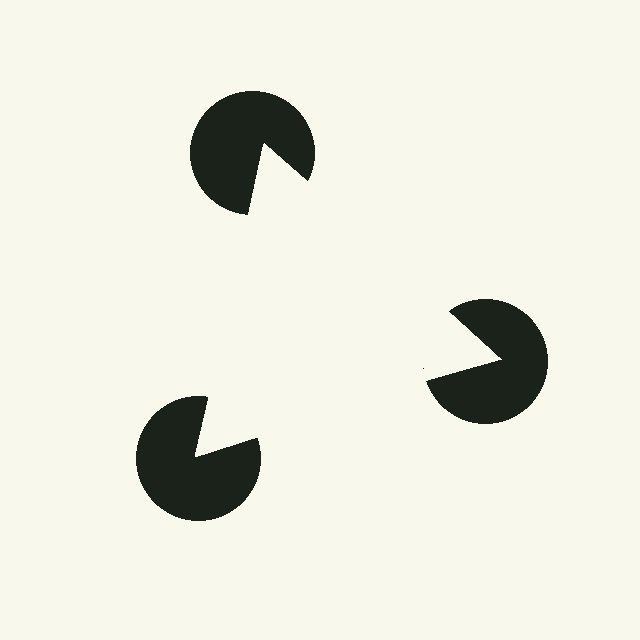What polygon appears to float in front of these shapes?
An illusory triangle — its edges are inferred from the aligned wedge cuts in the pac-man discs, not physically drawn.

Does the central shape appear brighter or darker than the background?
It typically appears slightly brighter than the background, even though no actual brightness change is drawn.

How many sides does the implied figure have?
3 sides.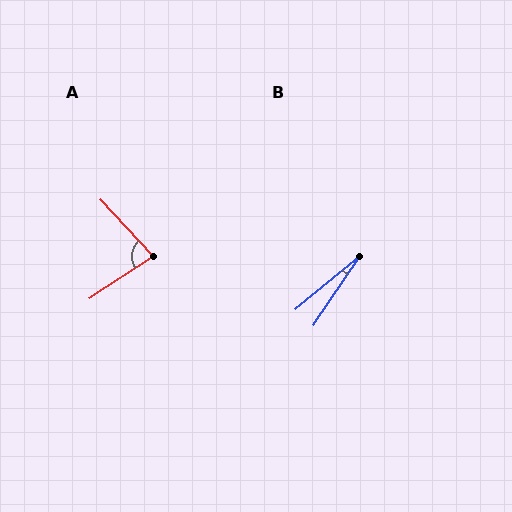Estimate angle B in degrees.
Approximately 16 degrees.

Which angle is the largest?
A, at approximately 81 degrees.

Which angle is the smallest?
B, at approximately 16 degrees.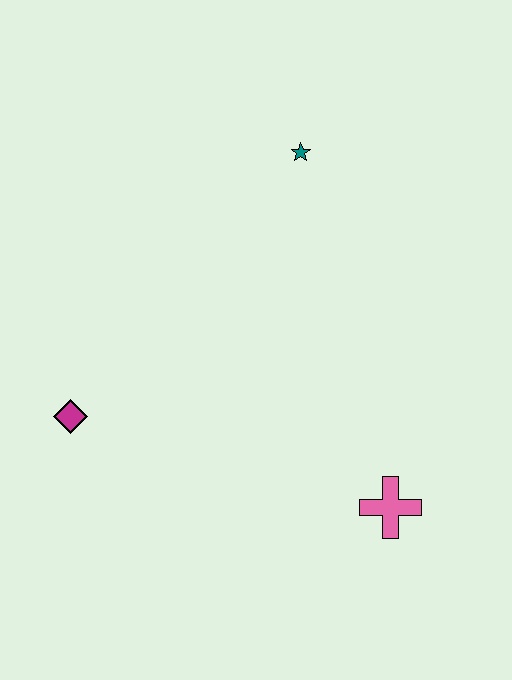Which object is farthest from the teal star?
The pink cross is farthest from the teal star.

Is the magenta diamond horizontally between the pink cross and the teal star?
No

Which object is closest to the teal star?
The magenta diamond is closest to the teal star.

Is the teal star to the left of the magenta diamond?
No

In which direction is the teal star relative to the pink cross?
The teal star is above the pink cross.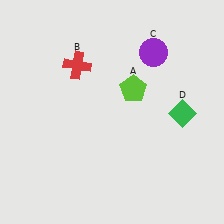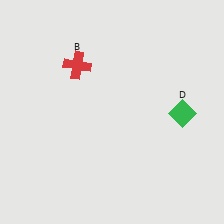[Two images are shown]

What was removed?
The purple circle (C), the lime pentagon (A) were removed in Image 2.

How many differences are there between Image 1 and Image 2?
There are 2 differences between the two images.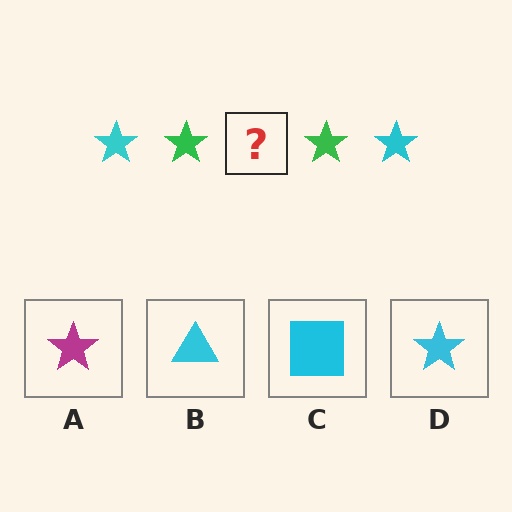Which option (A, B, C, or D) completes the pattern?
D.